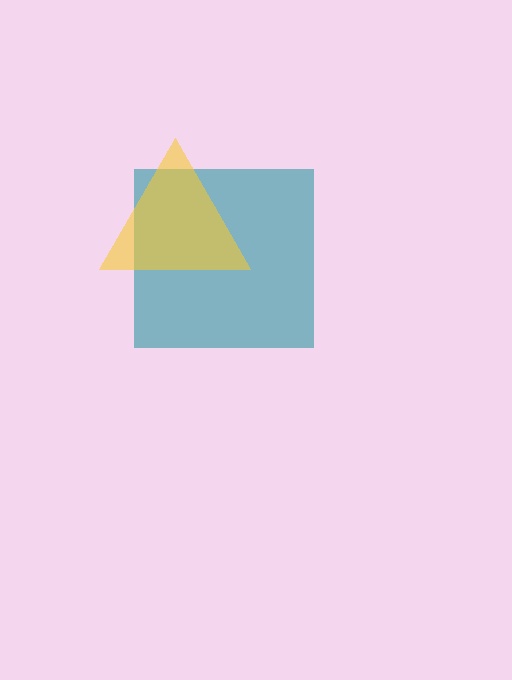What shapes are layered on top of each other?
The layered shapes are: a teal square, a yellow triangle.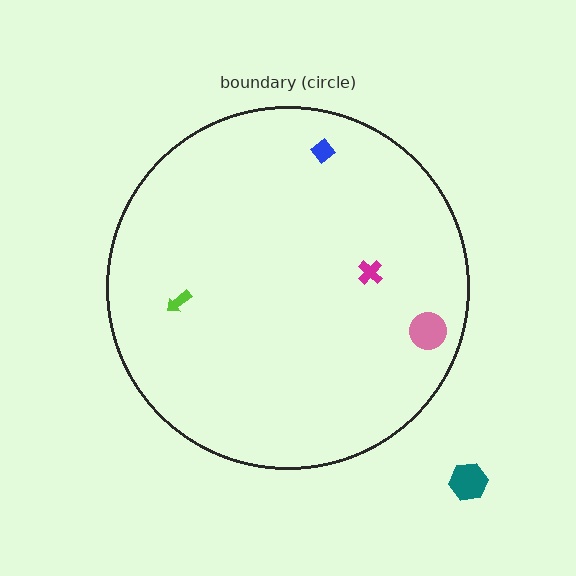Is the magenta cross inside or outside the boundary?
Inside.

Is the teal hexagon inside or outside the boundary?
Outside.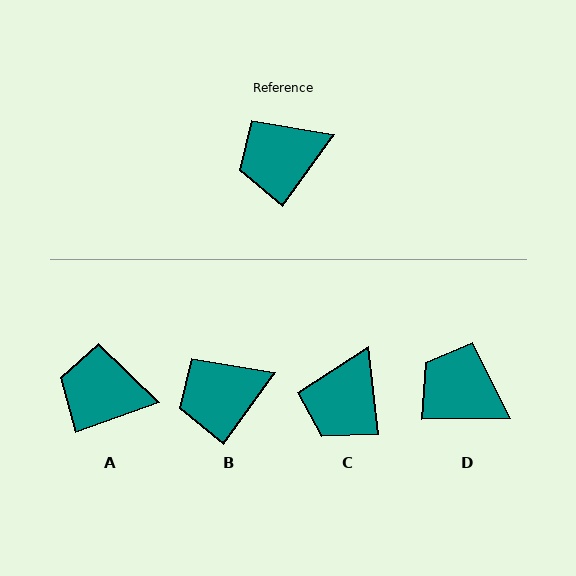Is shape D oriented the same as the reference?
No, it is off by about 54 degrees.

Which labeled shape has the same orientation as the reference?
B.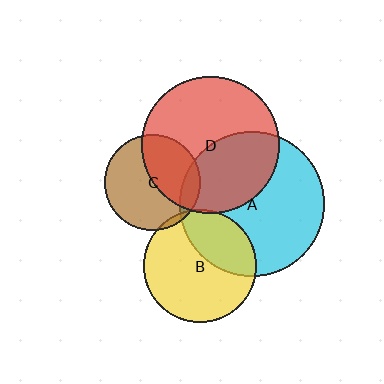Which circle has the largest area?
Circle A (cyan).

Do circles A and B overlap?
Yes.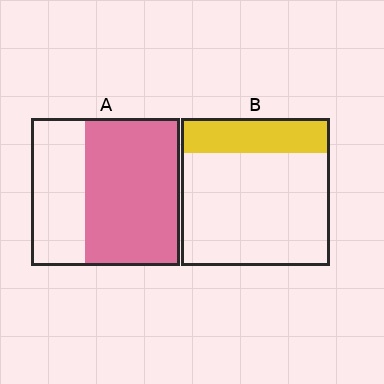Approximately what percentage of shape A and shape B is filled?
A is approximately 65% and B is approximately 25%.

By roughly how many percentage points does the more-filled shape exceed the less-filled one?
By roughly 40 percentage points (A over B).